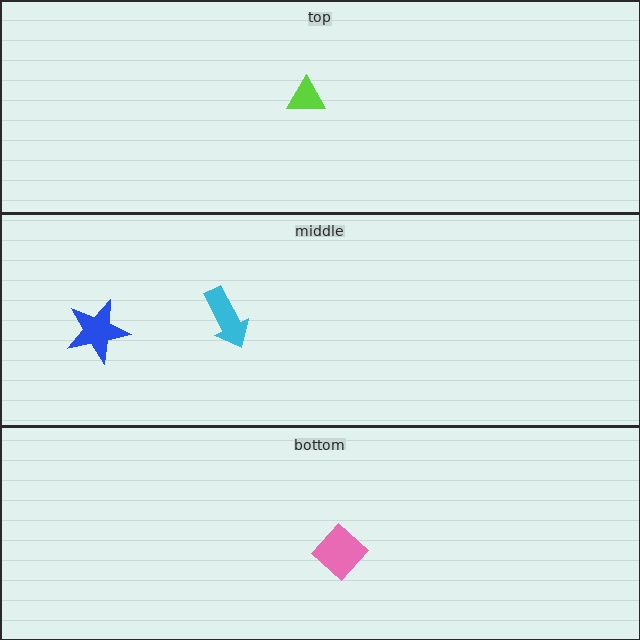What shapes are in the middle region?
The cyan arrow, the blue star.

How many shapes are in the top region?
1.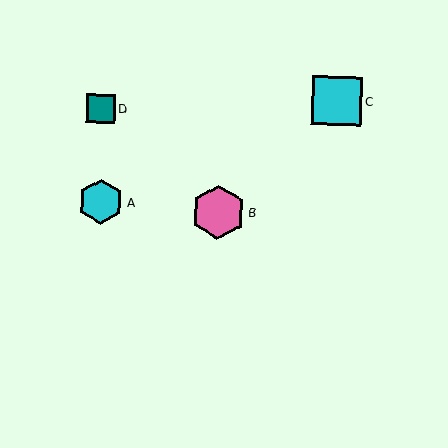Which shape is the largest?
The pink hexagon (labeled B) is the largest.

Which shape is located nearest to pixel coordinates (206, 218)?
The pink hexagon (labeled B) at (218, 212) is nearest to that location.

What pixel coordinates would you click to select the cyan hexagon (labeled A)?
Click at (101, 202) to select the cyan hexagon A.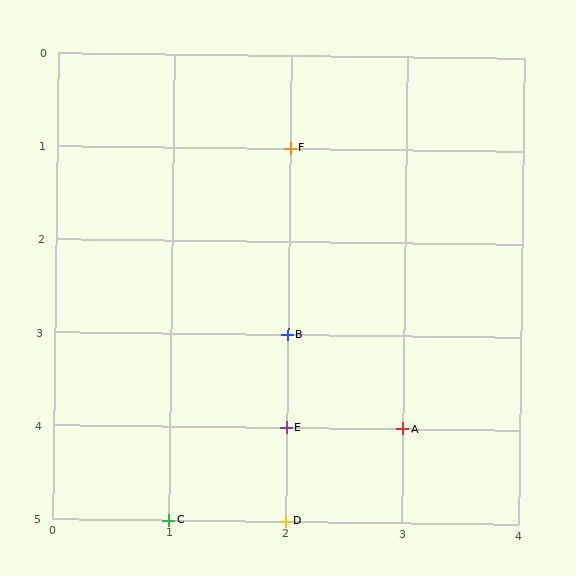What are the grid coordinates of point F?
Point F is at grid coordinates (2, 1).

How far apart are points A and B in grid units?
Points A and B are 1 column and 1 row apart (about 1.4 grid units diagonally).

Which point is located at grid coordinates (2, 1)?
Point F is at (2, 1).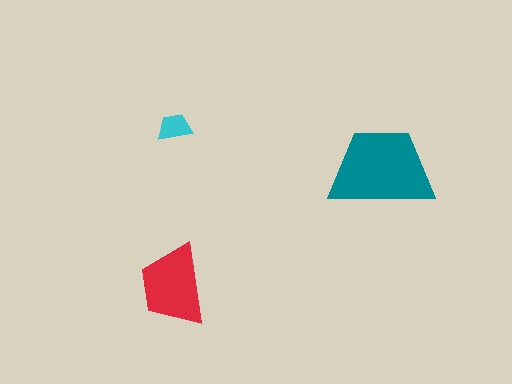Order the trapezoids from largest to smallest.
the teal one, the red one, the cyan one.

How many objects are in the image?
There are 3 objects in the image.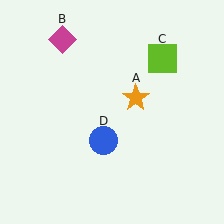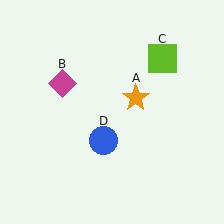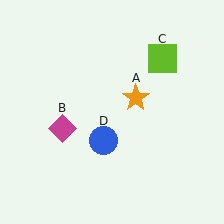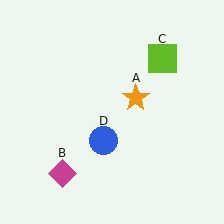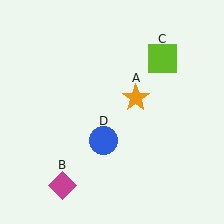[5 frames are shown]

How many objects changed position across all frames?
1 object changed position: magenta diamond (object B).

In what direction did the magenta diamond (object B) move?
The magenta diamond (object B) moved down.